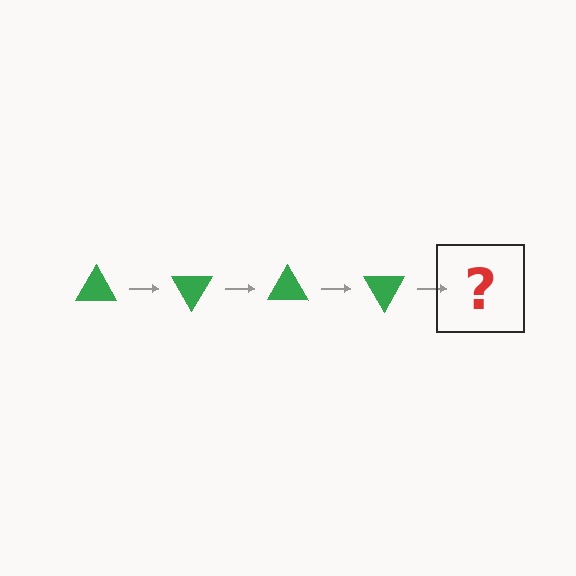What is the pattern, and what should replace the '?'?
The pattern is that the triangle rotates 60 degrees each step. The '?' should be a green triangle rotated 240 degrees.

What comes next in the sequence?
The next element should be a green triangle rotated 240 degrees.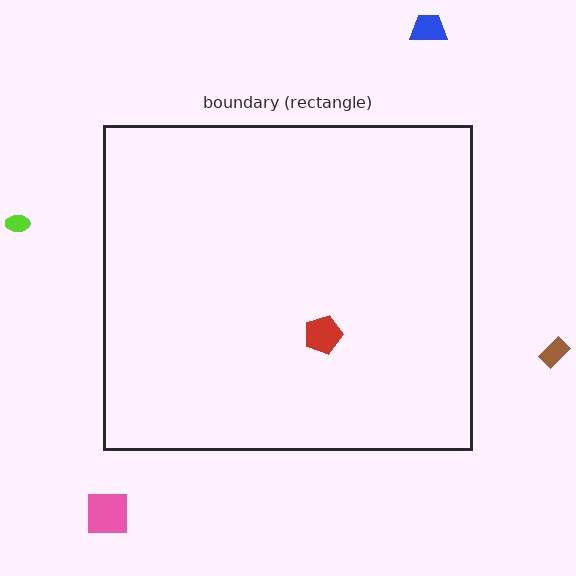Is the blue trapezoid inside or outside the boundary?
Outside.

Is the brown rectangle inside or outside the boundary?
Outside.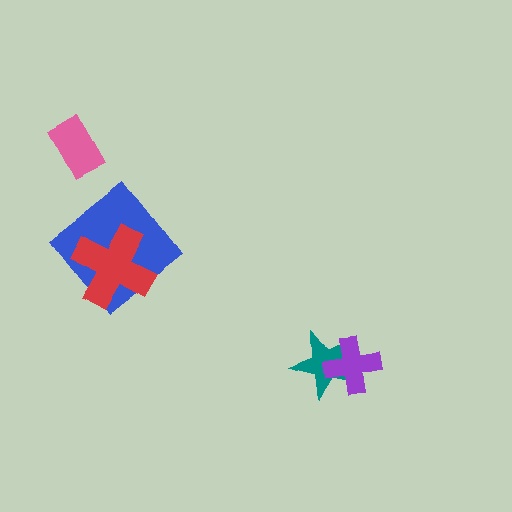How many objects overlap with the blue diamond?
1 object overlaps with the blue diamond.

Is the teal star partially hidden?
Yes, it is partially covered by another shape.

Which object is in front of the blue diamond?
The red cross is in front of the blue diamond.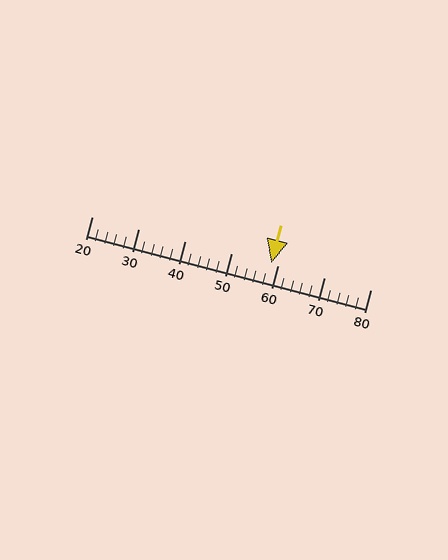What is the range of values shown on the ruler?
The ruler shows values from 20 to 80.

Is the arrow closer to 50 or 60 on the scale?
The arrow is closer to 60.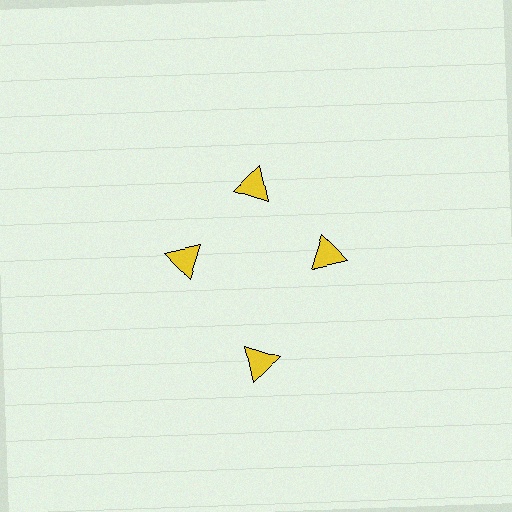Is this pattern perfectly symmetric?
No. The 4 yellow triangles are arranged in a ring, but one element near the 6 o'clock position is pushed outward from the center, breaking the 4-fold rotational symmetry.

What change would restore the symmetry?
The symmetry would be restored by moving it inward, back onto the ring so that all 4 triangles sit at equal angles and equal distance from the center.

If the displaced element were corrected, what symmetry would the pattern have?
It would have 4-fold rotational symmetry — the pattern would map onto itself every 90 degrees.